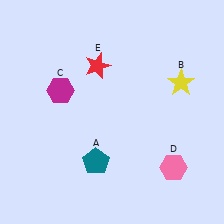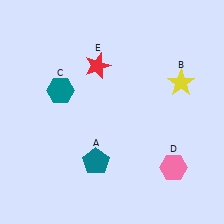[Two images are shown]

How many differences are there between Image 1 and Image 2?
There is 1 difference between the two images.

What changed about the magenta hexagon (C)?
In Image 1, C is magenta. In Image 2, it changed to teal.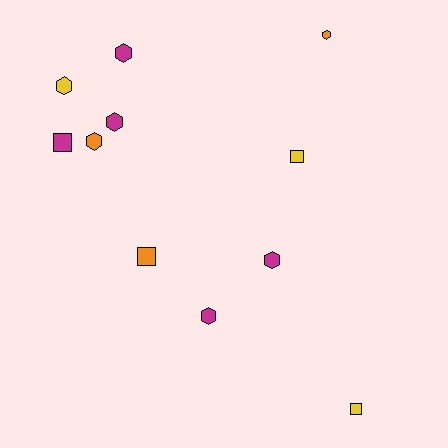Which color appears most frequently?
Magenta, with 5 objects.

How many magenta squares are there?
There is 1 magenta square.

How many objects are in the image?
There are 11 objects.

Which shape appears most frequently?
Hexagon, with 7 objects.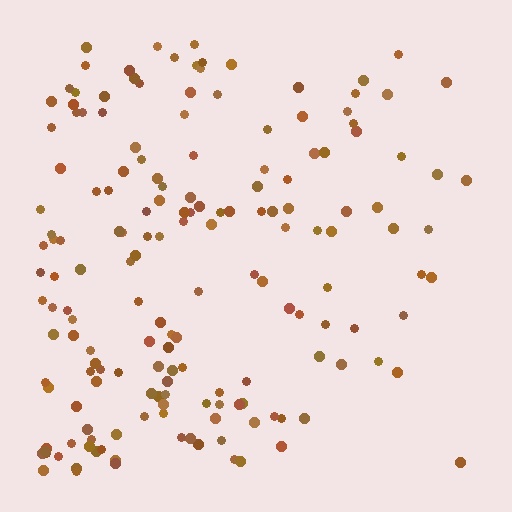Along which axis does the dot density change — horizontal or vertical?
Horizontal.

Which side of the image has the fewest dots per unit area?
The right.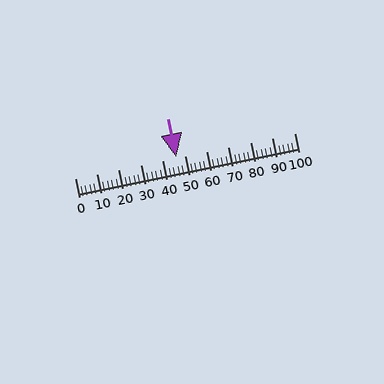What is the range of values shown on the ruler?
The ruler shows values from 0 to 100.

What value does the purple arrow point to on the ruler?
The purple arrow points to approximately 46.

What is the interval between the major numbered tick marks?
The major tick marks are spaced 10 units apart.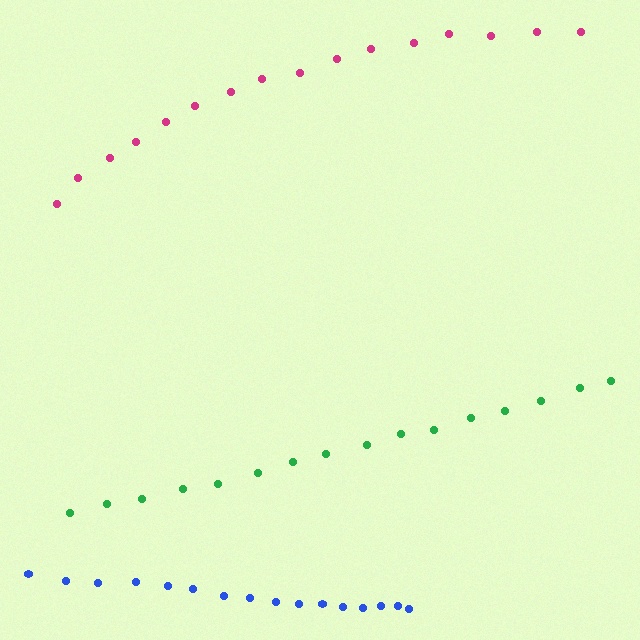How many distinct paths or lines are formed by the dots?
There are 3 distinct paths.